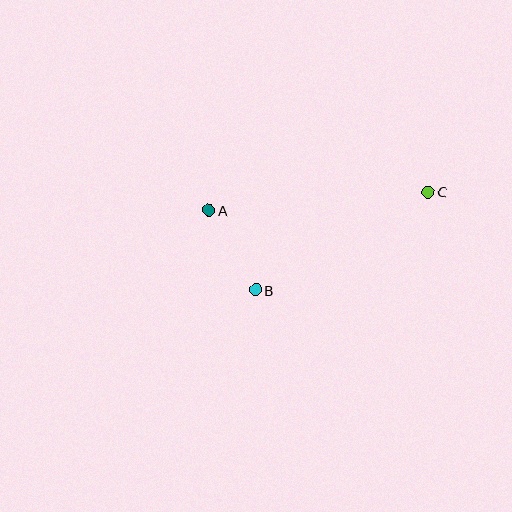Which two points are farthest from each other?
Points A and C are farthest from each other.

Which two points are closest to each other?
Points A and B are closest to each other.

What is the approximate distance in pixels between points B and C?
The distance between B and C is approximately 199 pixels.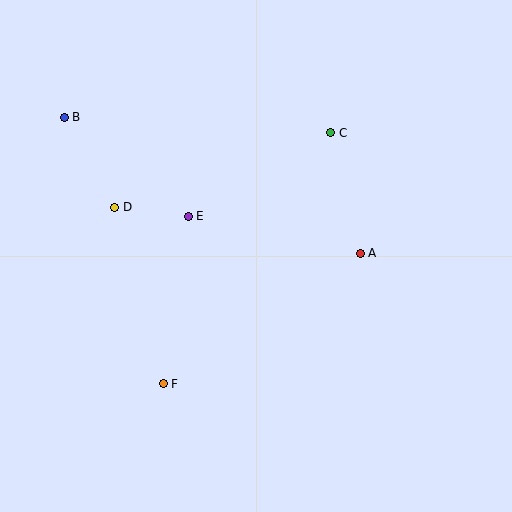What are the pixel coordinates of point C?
Point C is at (331, 133).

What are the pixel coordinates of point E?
Point E is at (188, 216).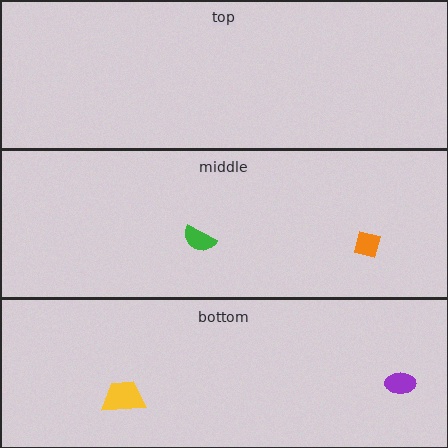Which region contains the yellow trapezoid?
The bottom region.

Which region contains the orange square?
The middle region.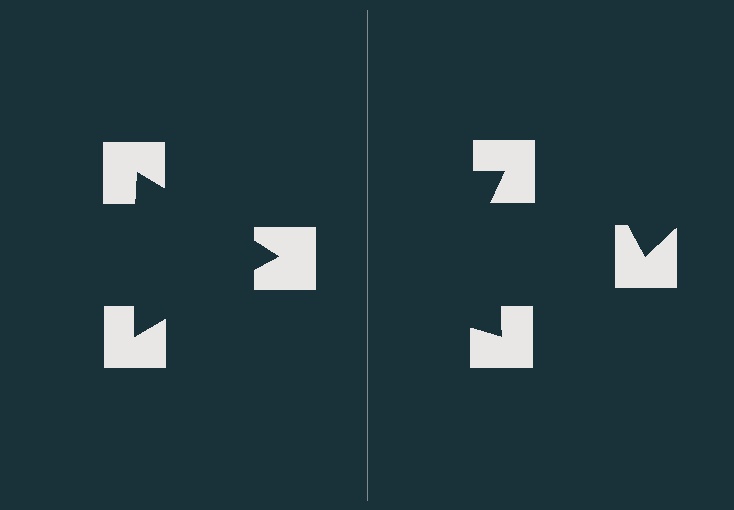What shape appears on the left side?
An illusory triangle.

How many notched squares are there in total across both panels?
6 — 3 on each side.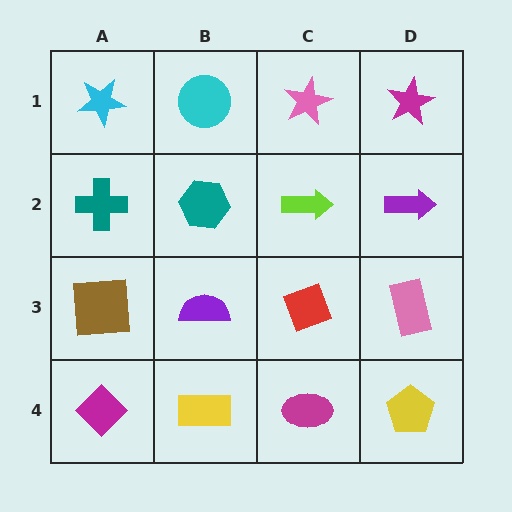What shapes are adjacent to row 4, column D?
A pink rectangle (row 3, column D), a magenta ellipse (row 4, column C).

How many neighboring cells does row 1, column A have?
2.